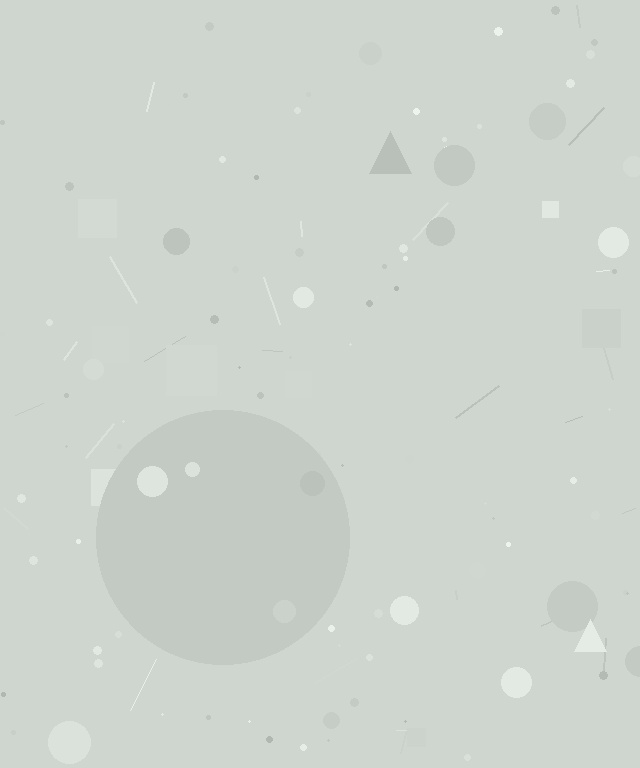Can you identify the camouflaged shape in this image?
The camouflaged shape is a circle.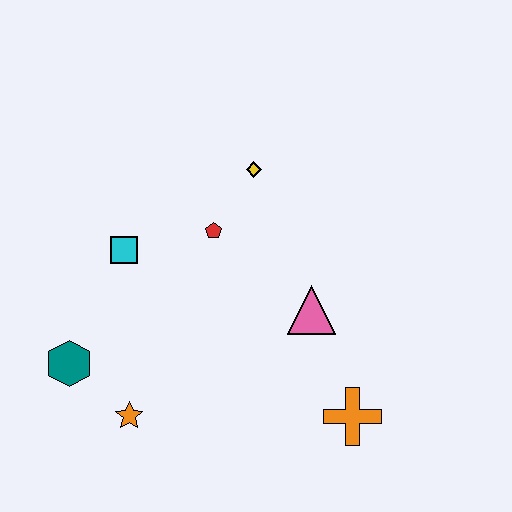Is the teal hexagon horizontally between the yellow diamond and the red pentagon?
No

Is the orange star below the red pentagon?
Yes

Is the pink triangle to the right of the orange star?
Yes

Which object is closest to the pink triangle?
The orange cross is closest to the pink triangle.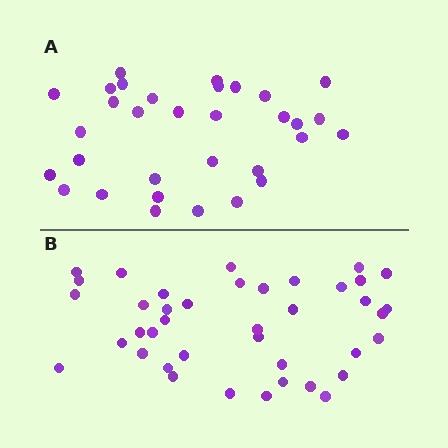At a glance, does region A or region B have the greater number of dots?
Region B (the bottom region) has more dots.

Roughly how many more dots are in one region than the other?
Region B has roughly 8 or so more dots than region A.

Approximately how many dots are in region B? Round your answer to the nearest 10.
About 40 dots.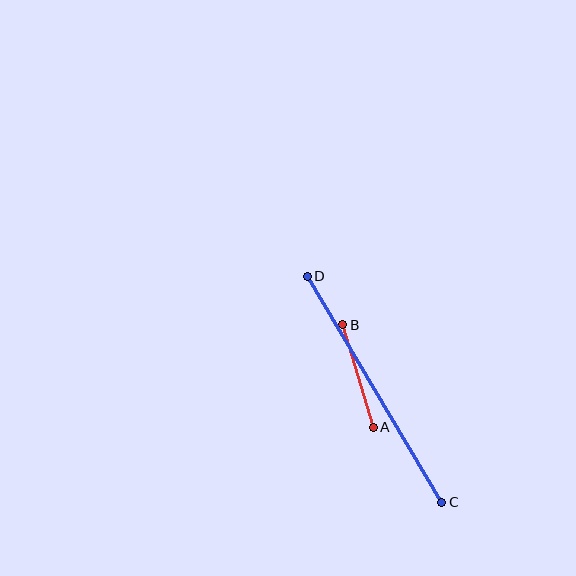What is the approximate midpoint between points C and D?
The midpoint is at approximately (375, 389) pixels.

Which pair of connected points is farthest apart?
Points C and D are farthest apart.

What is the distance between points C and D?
The distance is approximately 263 pixels.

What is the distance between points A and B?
The distance is approximately 107 pixels.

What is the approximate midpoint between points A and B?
The midpoint is at approximately (358, 376) pixels.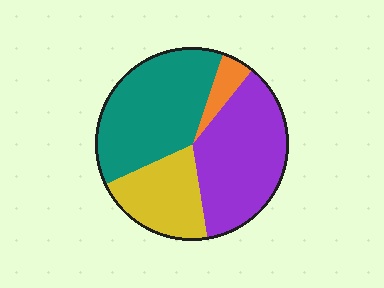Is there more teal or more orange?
Teal.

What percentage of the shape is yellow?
Yellow takes up about one fifth (1/5) of the shape.